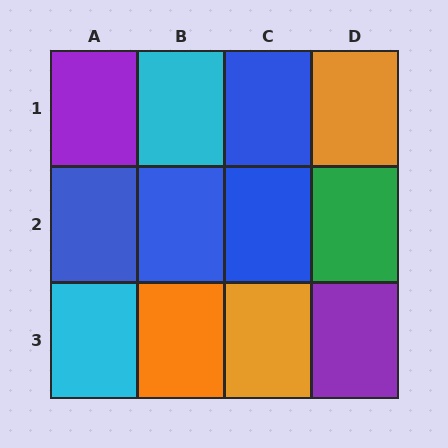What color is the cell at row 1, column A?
Purple.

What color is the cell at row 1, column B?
Cyan.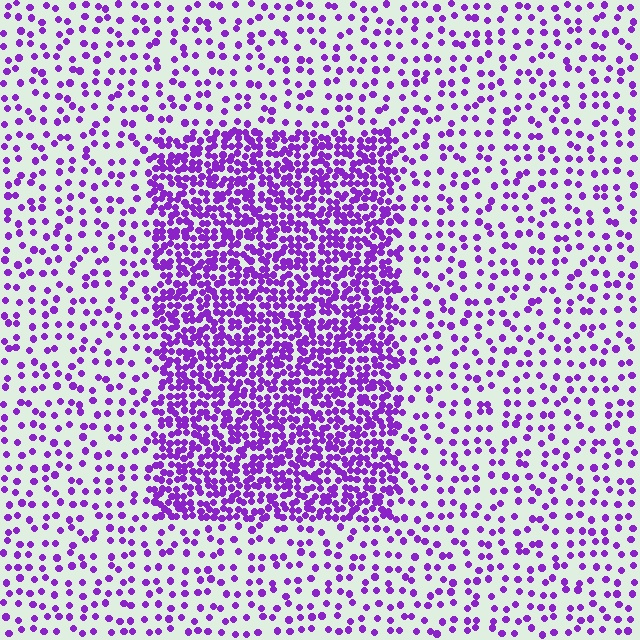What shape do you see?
I see a rectangle.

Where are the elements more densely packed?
The elements are more densely packed inside the rectangle boundary.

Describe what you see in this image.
The image contains small purple elements arranged at two different densities. A rectangle-shaped region is visible where the elements are more densely packed than the surrounding area.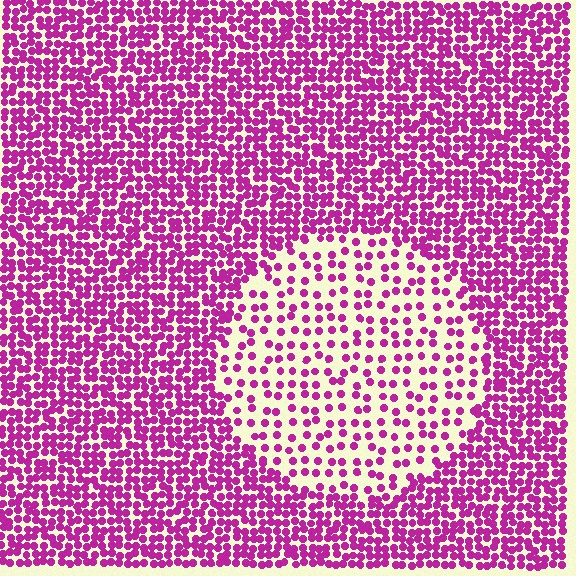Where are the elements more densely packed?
The elements are more densely packed outside the circle boundary.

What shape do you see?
I see a circle.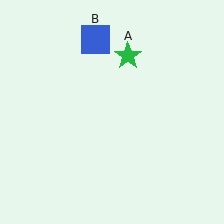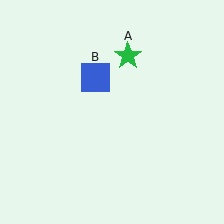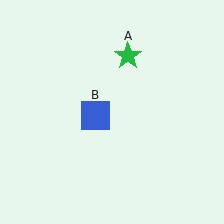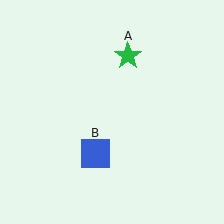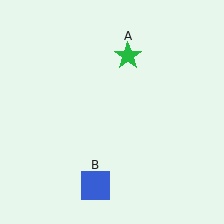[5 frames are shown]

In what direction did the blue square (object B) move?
The blue square (object B) moved down.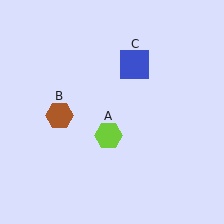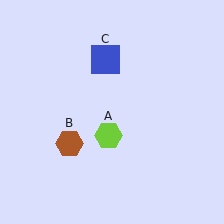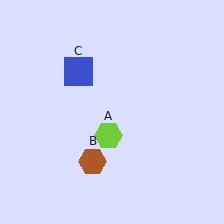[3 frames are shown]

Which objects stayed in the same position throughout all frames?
Lime hexagon (object A) remained stationary.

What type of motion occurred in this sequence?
The brown hexagon (object B), blue square (object C) rotated counterclockwise around the center of the scene.